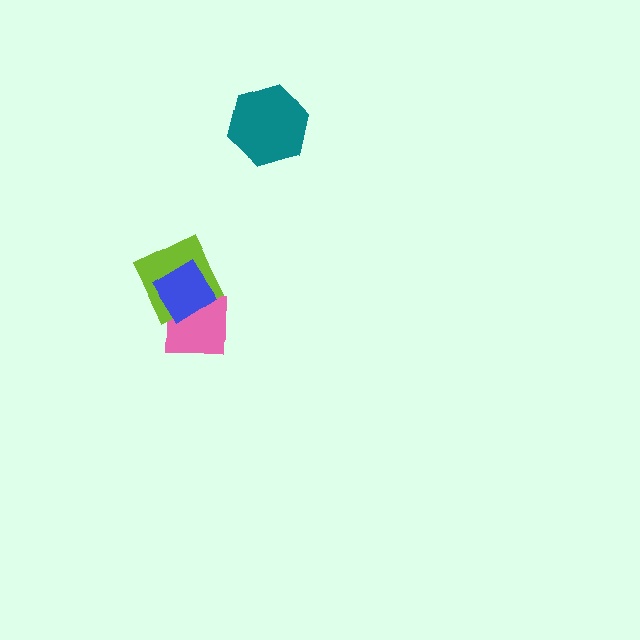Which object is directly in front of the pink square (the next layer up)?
The lime diamond is directly in front of the pink square.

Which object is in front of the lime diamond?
The blue diamond is in front of the lime diamond.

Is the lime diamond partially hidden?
Yes, it is partially covered by another shape.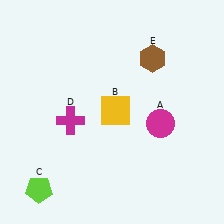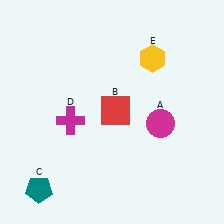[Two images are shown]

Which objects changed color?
B changed from yellow to red. C changed from lime to teal. E changed from brown to yellow.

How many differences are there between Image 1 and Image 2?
There are 3 differences between the two images.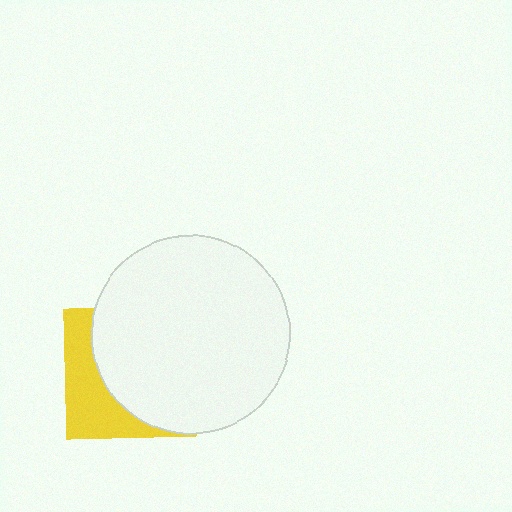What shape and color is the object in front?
The object in front is a white circle.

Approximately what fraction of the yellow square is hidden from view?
Roughly 65% of the yellow square is hidden behind the white circle.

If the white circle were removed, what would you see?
You would see the complete yellow square.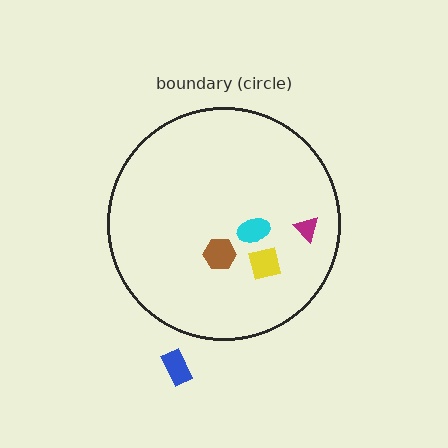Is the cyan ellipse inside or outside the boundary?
Inside.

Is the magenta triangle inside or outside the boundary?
Inside.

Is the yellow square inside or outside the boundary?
Inside.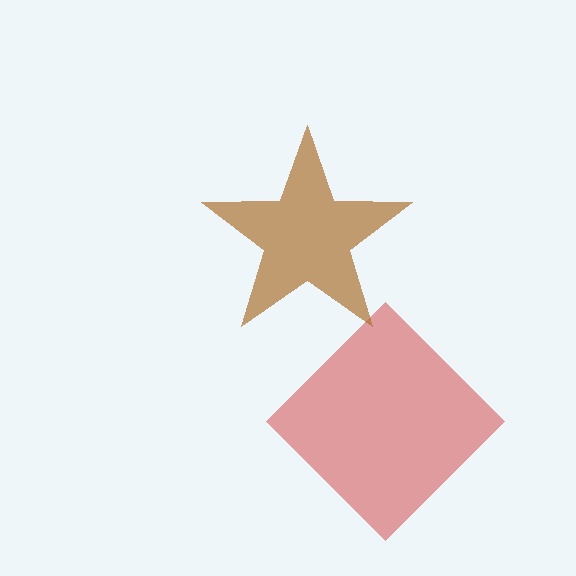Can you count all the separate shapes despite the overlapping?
Yes, there are 2 separate shapes.